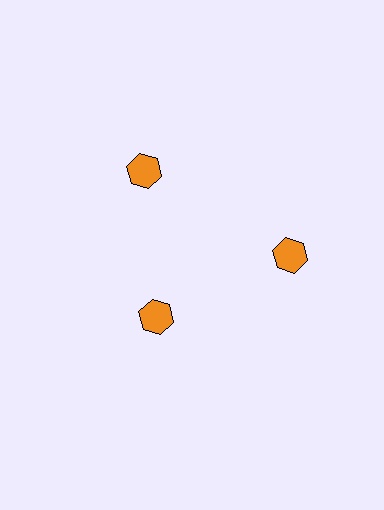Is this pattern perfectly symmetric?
No. The 3 orange hexagons are arranged in a ring, but one element near the 7 o'clock position is pulled inward toward the center, breaking the 3-fold rotational symmetry.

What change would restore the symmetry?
The symmetry would be restored by moving it outward, back onto the ring so that all 3 hexagons sit at equal angles and equal distance from the center.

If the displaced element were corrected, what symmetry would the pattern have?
It would have 3-fold rotational symmetry — the pattern would map onto itself every 120 degrees.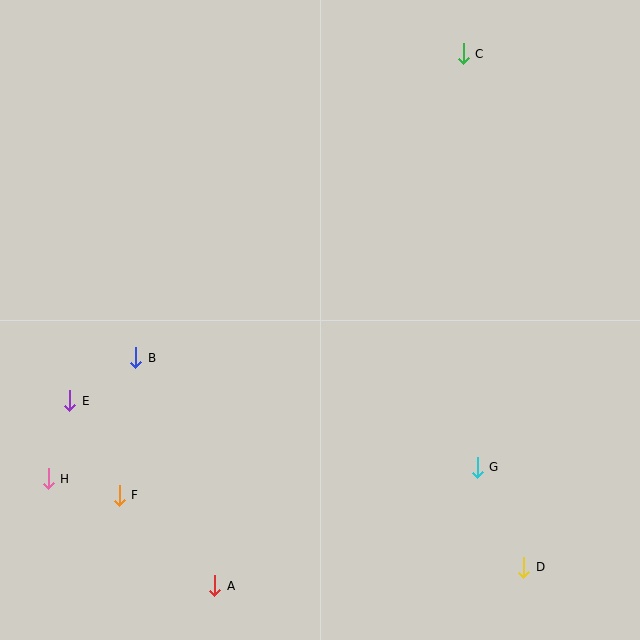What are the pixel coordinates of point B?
Point B is at (136, 358).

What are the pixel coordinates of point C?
Point C is at (463, 54).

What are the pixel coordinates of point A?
Point A is at (215, 586).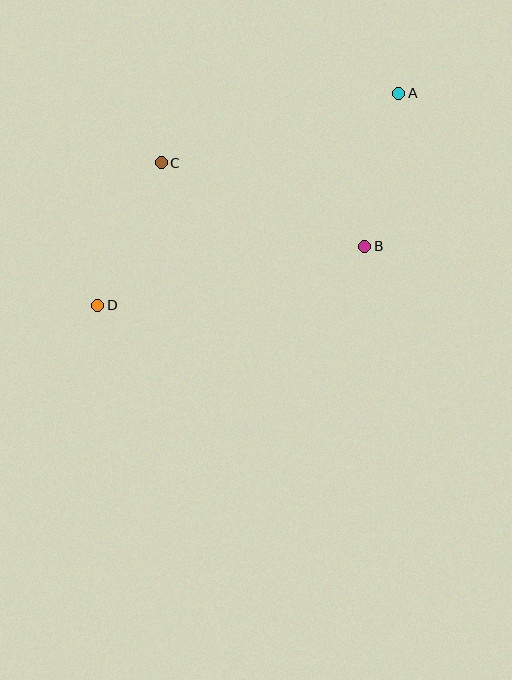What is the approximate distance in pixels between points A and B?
The distance between A and B is approximately 157 pixels.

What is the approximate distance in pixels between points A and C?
The distance between A and C is approximately 248 pixels.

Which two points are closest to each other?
Points C and D are closest to each other.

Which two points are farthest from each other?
Points A and D are farthest from each other.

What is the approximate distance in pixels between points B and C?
The distance between B and C is approximately 221 pixels.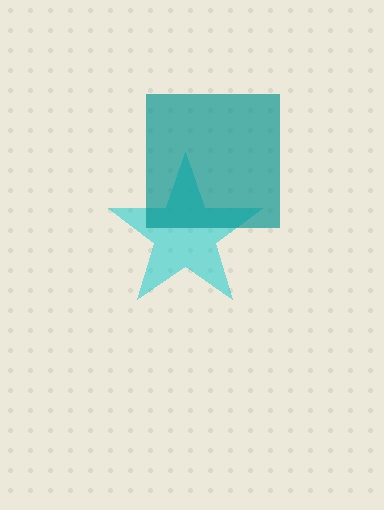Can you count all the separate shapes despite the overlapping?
Yes, there are 2 separate shapes.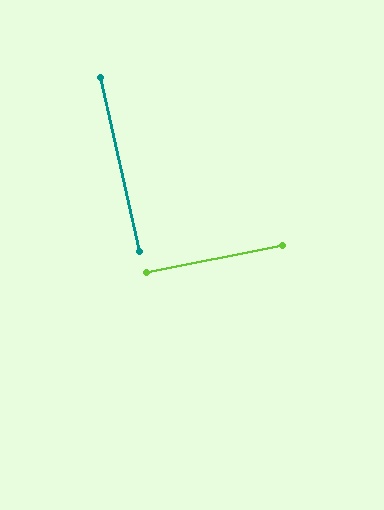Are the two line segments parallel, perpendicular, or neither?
Perpendicular — they meet at approximately 88°.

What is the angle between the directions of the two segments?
Approximately 88 degrees.